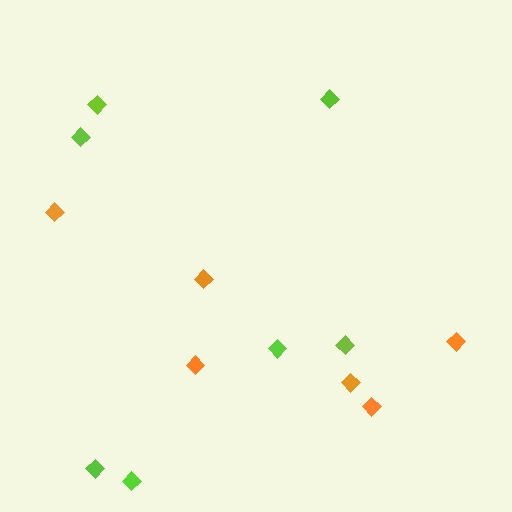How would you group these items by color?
There are 2 groups: one group of lime diamonds (7) and one group of orange diamonds (6).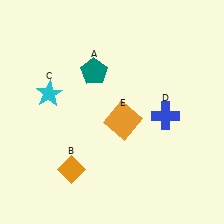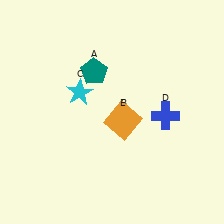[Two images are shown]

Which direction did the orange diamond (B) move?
The orange diamond (B) moved right.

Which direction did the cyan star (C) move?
The cyan star (C) moved right.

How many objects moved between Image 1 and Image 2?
2 objects moved between the two images.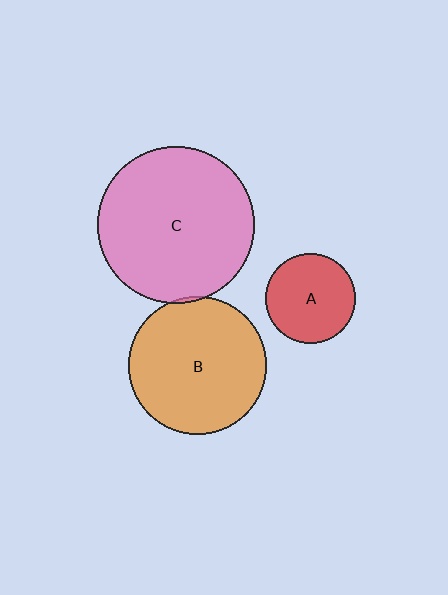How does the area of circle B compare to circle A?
Approximately 2.4 times.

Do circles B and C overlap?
Yes.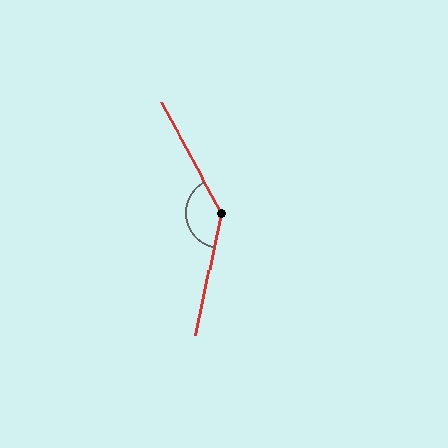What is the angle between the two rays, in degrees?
Approximately 140 degrees.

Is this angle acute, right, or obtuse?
It is obtuse.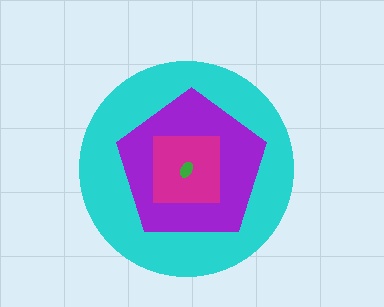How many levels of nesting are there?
4.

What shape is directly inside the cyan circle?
The purple pentagon.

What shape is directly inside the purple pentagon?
The magenta square.